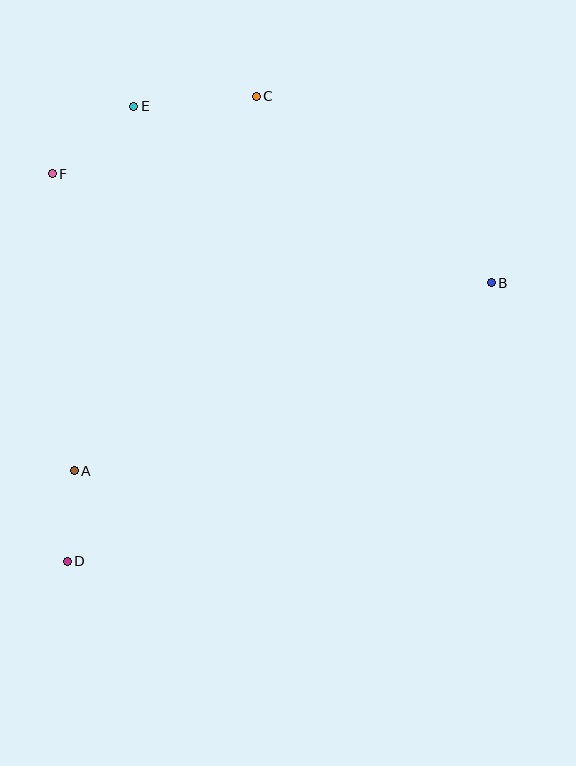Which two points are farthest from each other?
Points B and D are farthest from each other.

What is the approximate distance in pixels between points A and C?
The distance between A and C is approximately 417 pixels.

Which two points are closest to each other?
Points A and D are closest to each other.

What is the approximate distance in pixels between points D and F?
The distance between D and F is approximately 388 pixels.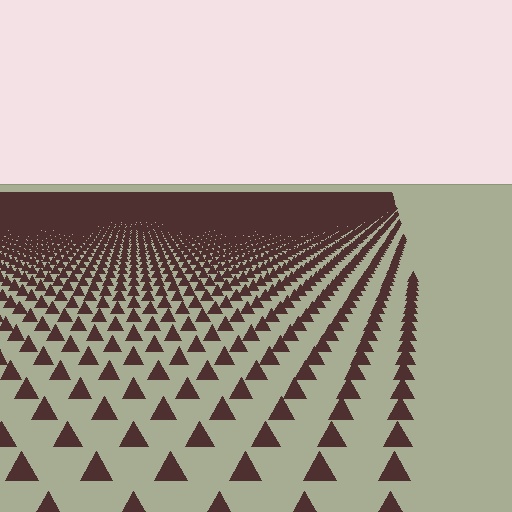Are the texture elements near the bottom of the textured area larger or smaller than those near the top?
Larger. Near the bottom, elements are closer to the viewer and appear at a bigger on-screen size.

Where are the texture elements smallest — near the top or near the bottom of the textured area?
Near the top.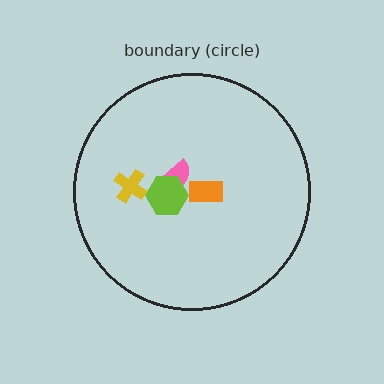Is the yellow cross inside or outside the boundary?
Inside.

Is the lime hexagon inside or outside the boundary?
Inside.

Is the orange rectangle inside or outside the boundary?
Inside.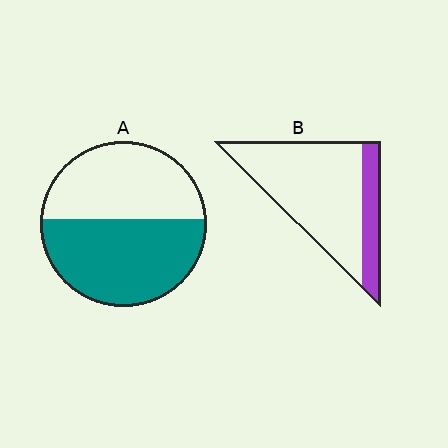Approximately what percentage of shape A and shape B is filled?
A is approximately 55% and B is approximately 20%.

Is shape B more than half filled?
No.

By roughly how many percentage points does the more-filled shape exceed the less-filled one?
By roughly 30 percentage points (A over B).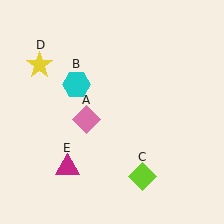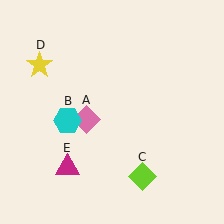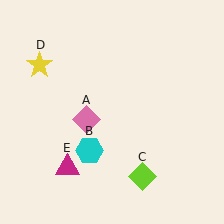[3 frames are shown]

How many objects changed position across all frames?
1 object changed position: cyan hexagon (object B).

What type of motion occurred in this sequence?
The cyan hexagon (object B) rotated counterclockwise around the center of the scene.